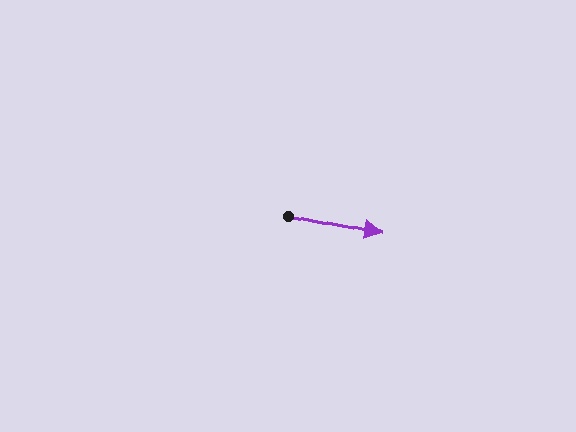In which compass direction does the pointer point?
East.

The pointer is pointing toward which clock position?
Roughly 3 o'clock.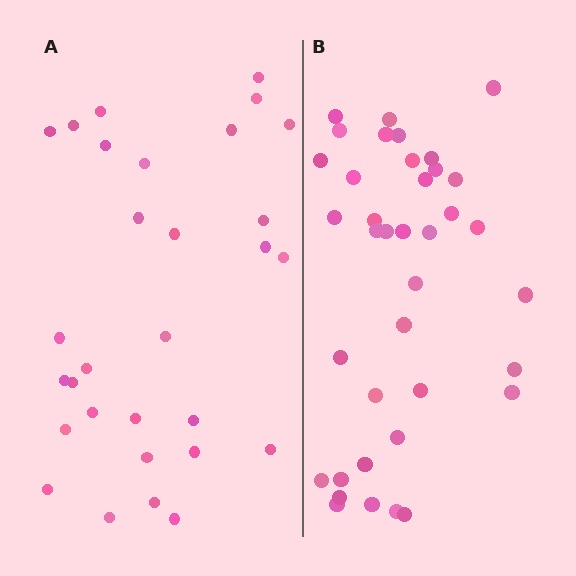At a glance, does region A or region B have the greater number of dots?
Region B (the right region) has more dots.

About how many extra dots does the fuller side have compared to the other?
Region B has roughly 8 or so more dots than region A.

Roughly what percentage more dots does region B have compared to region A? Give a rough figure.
About 25% more.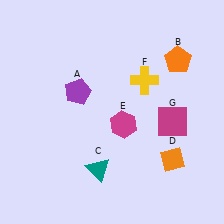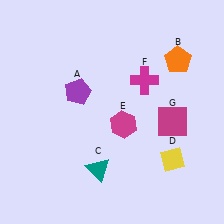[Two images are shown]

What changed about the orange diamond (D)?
In Image 1, D is orange. In Image 2, it changed to yellow.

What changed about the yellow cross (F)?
In Image 1, F is yellow. In Image 2, it changed to magenta.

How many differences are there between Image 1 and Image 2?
There are 2 differences between the two images.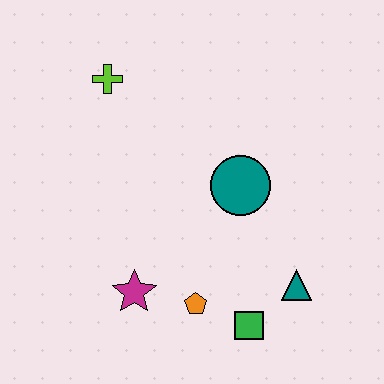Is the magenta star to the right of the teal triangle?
No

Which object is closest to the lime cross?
The teal circle is closest to the lime cross.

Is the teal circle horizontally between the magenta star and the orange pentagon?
No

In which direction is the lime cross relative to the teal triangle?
The lime cross is above the teal triangle.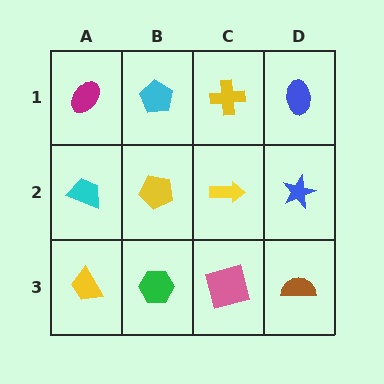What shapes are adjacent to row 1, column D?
A blue star (row 2, column D), a yellow cross (row 1, column C).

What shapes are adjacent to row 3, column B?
A yellow pentagon (row 2, column B), a yellow trapezoid (row 3, column A), a pink square (row 3, column C).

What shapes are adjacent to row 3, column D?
A blue star (row 2, column D), a pink square (row 3, column C).